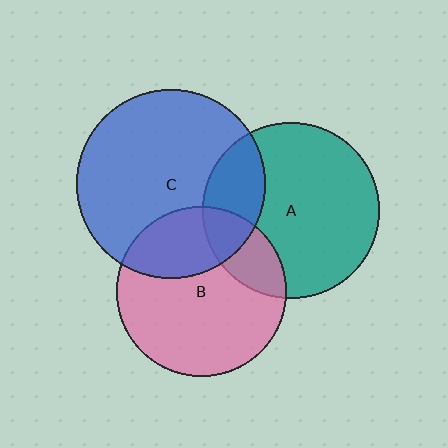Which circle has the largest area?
Circle C (blue).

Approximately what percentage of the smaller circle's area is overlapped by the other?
Approximately 30%.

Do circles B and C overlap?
Yes.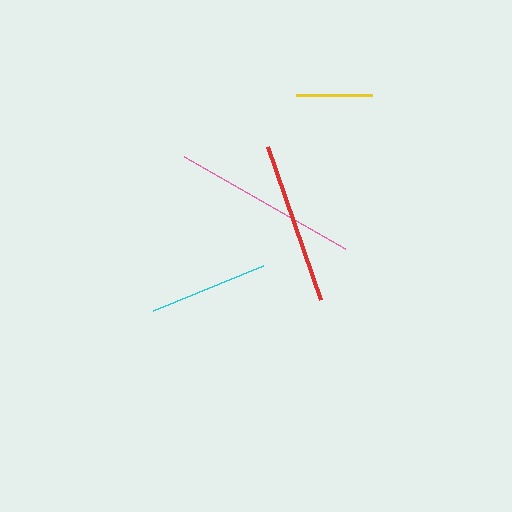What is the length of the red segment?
The red segment is approximately 162 pixels long.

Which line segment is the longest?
The pink line is the longest at approximately 186 pixels.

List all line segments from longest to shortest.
From longest to shortest: pink, red, cyan, yellow.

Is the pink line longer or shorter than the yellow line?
The pink line is longer than the yellow line.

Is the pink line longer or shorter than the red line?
The pink line is longer than the red line.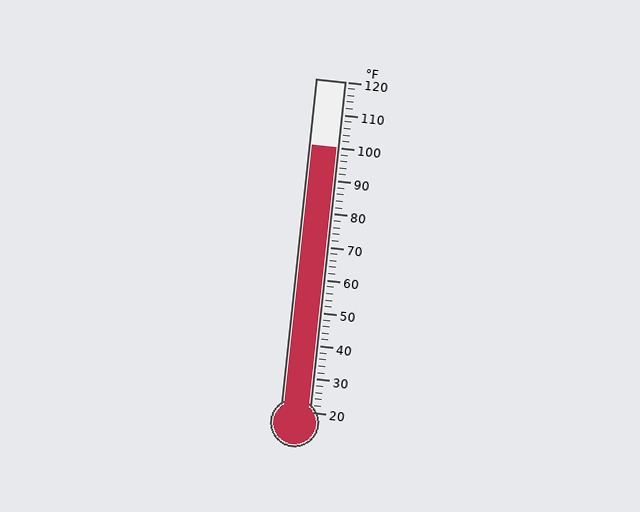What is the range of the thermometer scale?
The thermometer scale ranges from 20°F to 120°F.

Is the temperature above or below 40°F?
The temperature is above 40°F.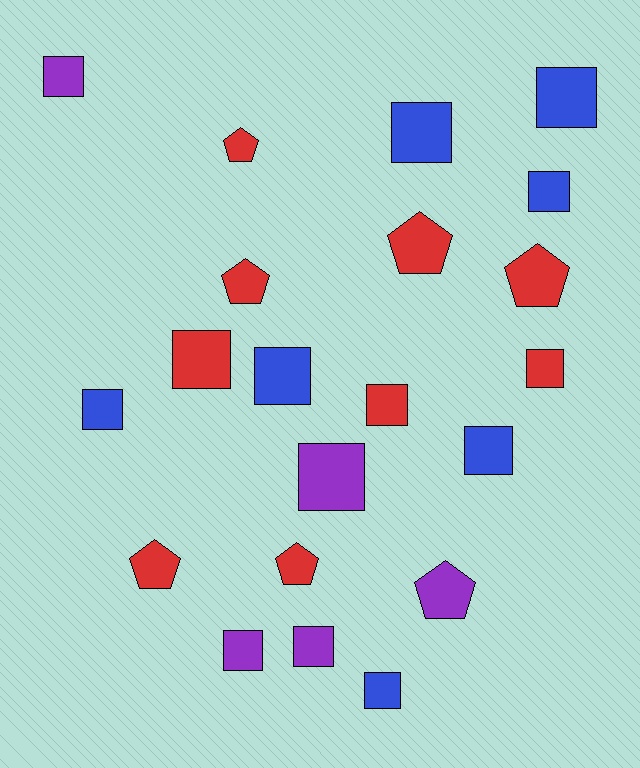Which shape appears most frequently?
Square, with 14 objects.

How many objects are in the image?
There are 21 objects.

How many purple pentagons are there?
There is 1 purple pentagon.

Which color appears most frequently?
Red, with 9 objects.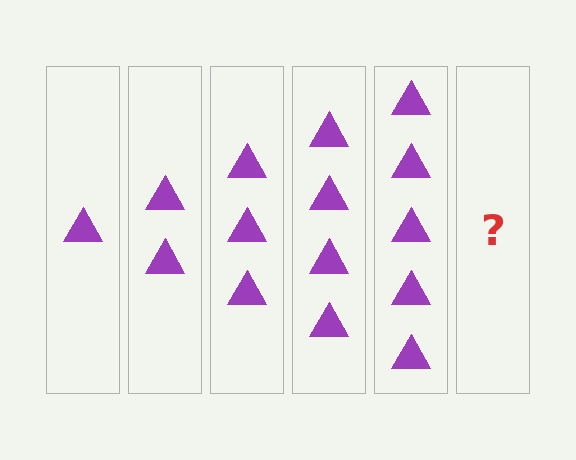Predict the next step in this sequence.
The next step is 6 triangles.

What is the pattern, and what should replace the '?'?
The pattern is that each step adds one more triangle. The '?' should be 6 triangles.